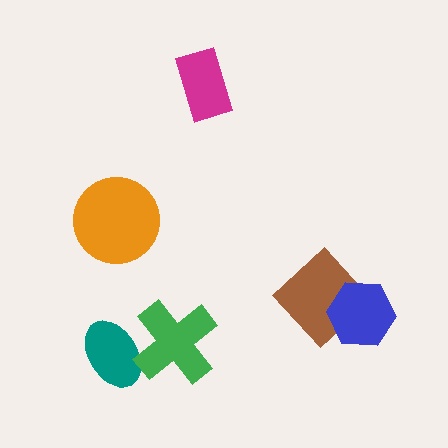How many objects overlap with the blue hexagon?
1 object overlaps with the blue hexagon.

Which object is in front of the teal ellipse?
The green cross is in front of the teal ellipse.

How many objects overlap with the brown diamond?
1 object overlaps with the brown diamond.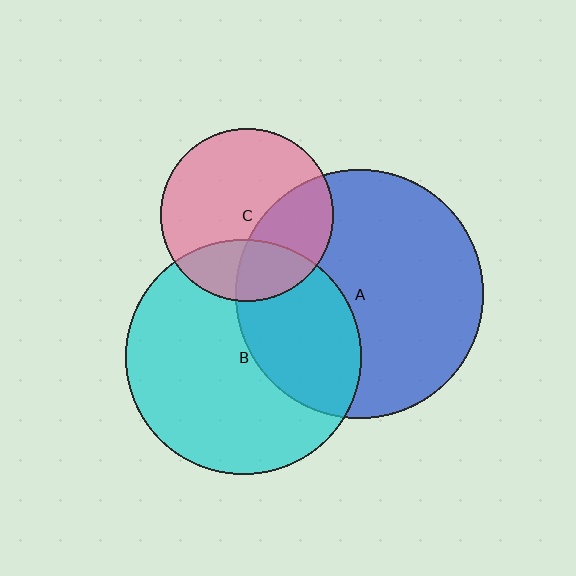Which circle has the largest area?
Circle A (blue).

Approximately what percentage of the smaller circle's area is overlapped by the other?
Approximately 35%.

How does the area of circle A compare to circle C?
Approximately 2.1 times.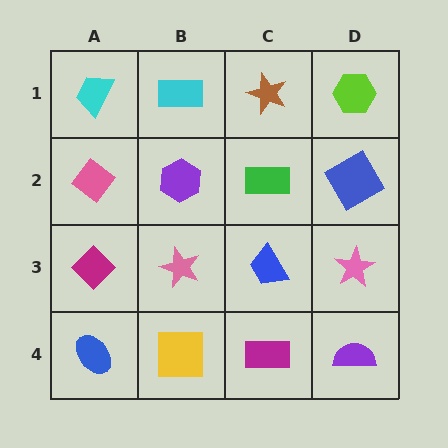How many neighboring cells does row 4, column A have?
2.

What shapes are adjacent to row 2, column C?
A brown star (row 1, column C), a blue trapezoid (row 3, column C), a purple hexagon (row 2, column B), a blue square (row 2, column D).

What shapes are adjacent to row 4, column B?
A pink star (row 3, column B), a blue ellipse (row 4, column A), a magenta rectangle (row 4, column C).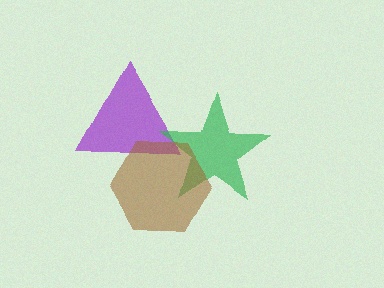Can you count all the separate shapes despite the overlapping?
Yes, there are 3 separate shapes.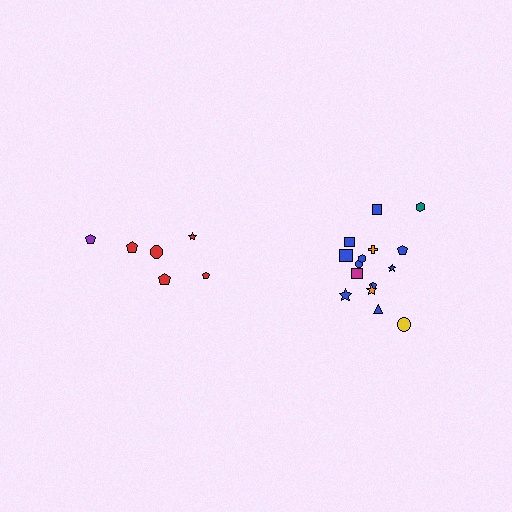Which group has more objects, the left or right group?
The right group.